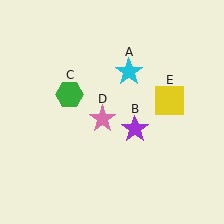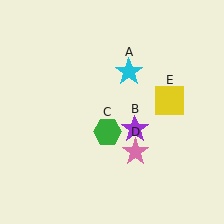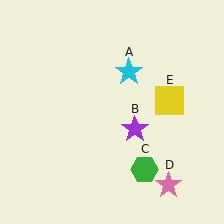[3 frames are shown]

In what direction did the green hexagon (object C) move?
The green hexagon (object C) moved down and to the right.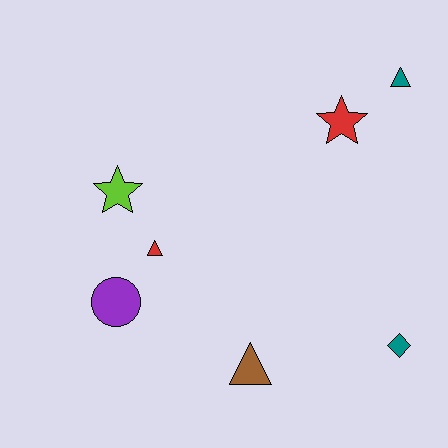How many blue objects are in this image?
There are no blue objects.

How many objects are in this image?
There are 7 objects.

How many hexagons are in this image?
There are no hexagons.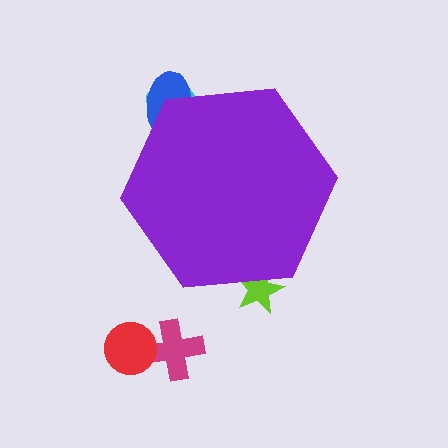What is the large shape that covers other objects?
A purple hexagon.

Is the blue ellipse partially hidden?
Yes, the blue ellipse is partially hidden behind the purple hexagon.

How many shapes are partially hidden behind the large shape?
3 shapes are partially hidden.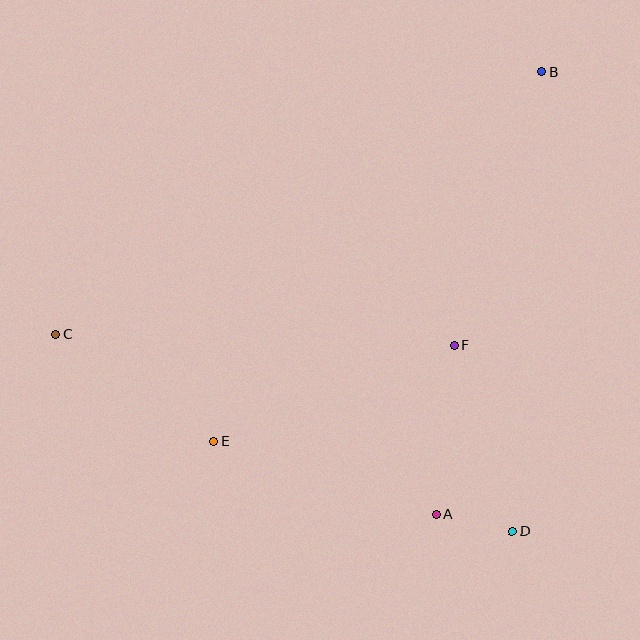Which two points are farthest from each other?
Points B and C are farthest from each other.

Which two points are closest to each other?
Points A and D are closest to each other.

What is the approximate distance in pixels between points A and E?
The distance between A and E is approximately 234 pixels.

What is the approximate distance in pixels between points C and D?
The distance between C and D is approximately 497 pixels.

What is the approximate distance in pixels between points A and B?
The distance between A and B is approximately 455 pixels.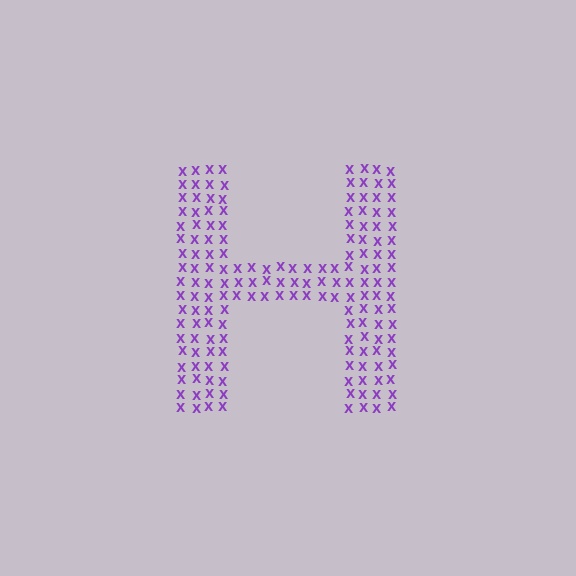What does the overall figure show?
The overall figure shows the letter H.